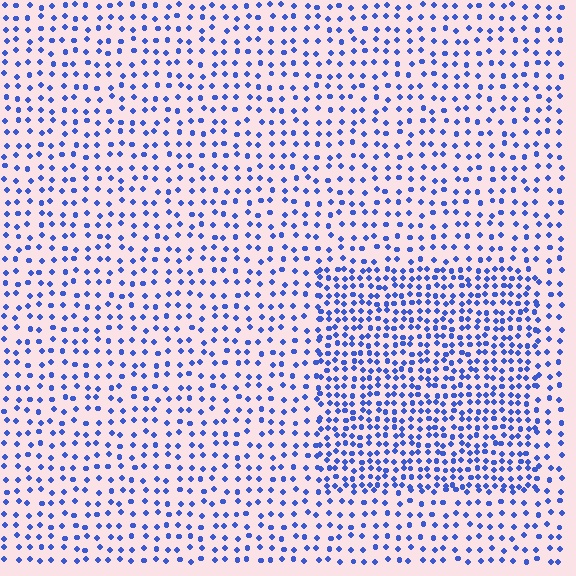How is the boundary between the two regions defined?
The boundary is defined by a change in element density (approximately 1.9x ratio). All elements are the same color, size, and shape.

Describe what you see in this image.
The image contains small blue elements arranged at two different densities. A rectangle-shaped region is visible where the elements are more densely packed than the surrounding area.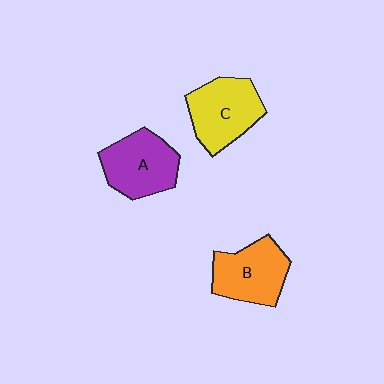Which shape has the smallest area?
Shape B (orange).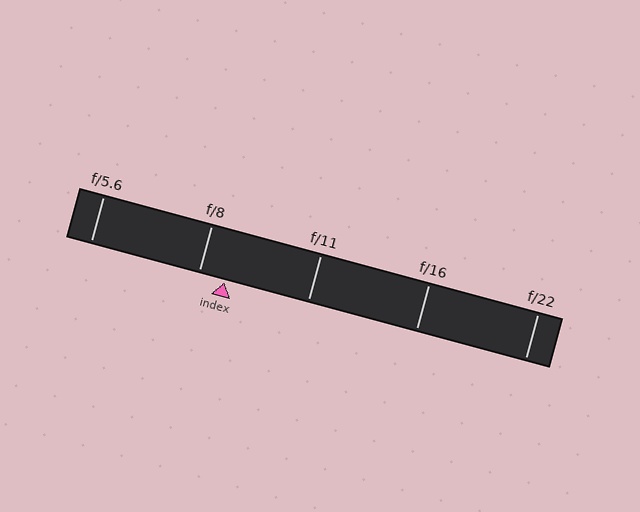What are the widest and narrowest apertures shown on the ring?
The widest aperture shown is f/5.6 and the narrowest is f/22.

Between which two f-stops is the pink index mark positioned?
The index mark is between f/8 and f/11.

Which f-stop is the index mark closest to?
The index mark is closest to f/8.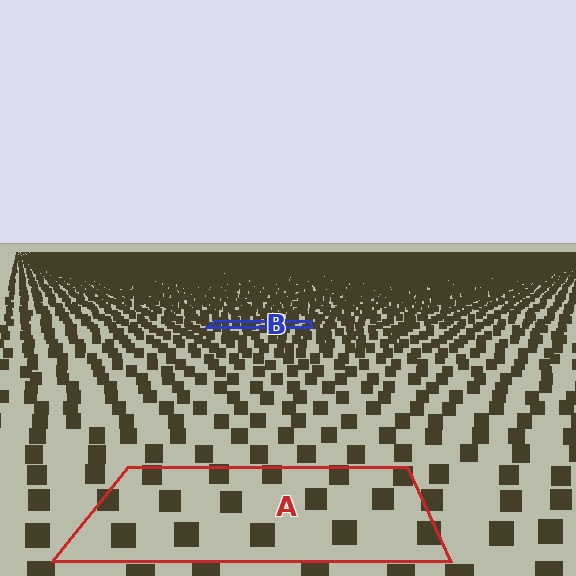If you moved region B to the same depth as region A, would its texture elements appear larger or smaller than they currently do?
They would appear larger. At a closer depth, the same texture elements are projected at a bigger on-screen size.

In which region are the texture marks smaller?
The texture marks are smaller in region B, because it is farther away.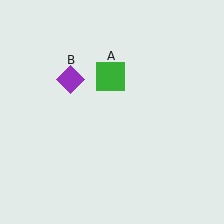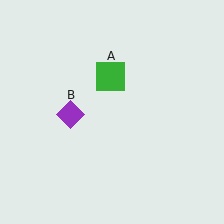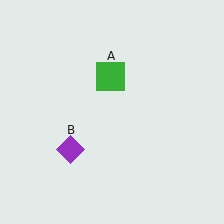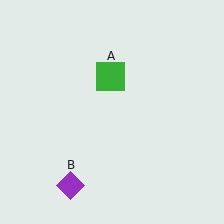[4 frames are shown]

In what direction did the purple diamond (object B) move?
The purple diamond (object B) moved down.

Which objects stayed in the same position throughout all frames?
Green square (object A) remained stationary.